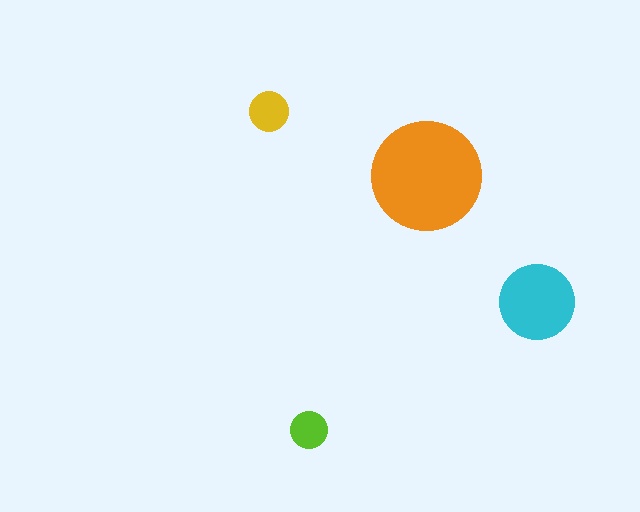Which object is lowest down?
The lime circle is bottommost.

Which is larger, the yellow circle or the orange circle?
The orange one.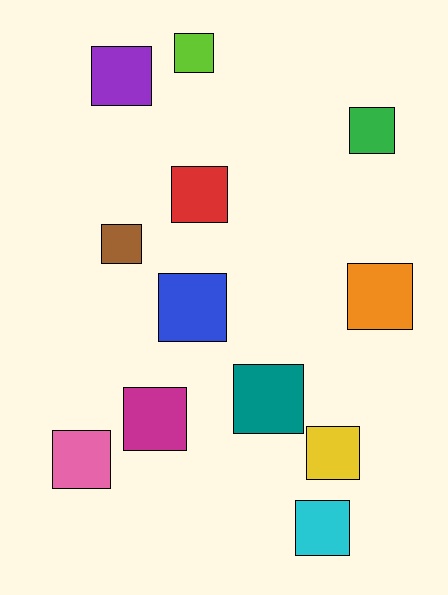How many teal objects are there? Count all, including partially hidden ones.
There is 1 teal object.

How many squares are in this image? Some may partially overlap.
There are 12 squares.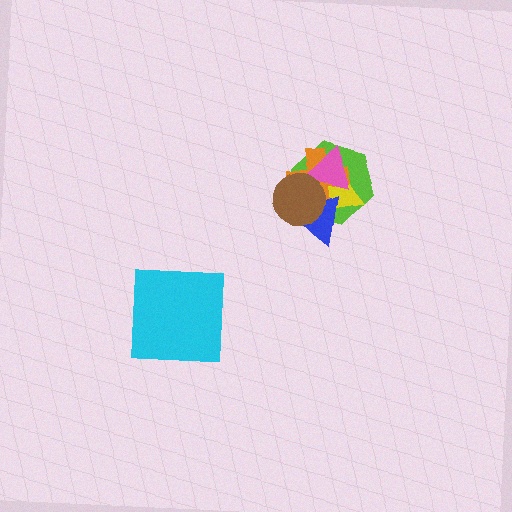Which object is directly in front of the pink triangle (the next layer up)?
The blue triangle is directly in front of the pink triangle.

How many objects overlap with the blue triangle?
5 objects overlap with the blue triangle.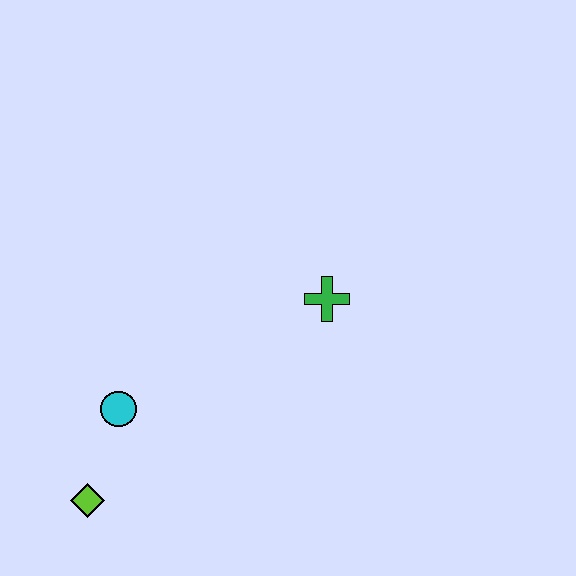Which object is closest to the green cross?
The cyan circle is closest to the green cross.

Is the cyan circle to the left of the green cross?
Yes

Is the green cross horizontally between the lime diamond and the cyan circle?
No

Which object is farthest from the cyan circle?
The green cross is farthest from the cyan circle.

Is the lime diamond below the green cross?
Yes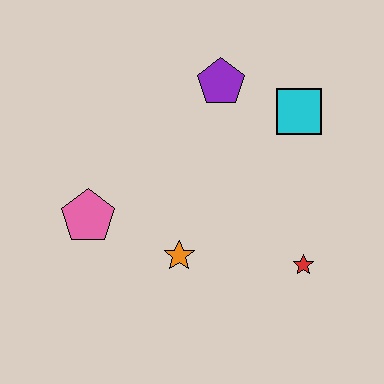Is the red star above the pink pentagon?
No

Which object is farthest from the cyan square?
The pink pentagon is farthest from the cyan square.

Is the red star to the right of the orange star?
Yes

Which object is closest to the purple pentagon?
The cyan square is closest to the purple pentagon.